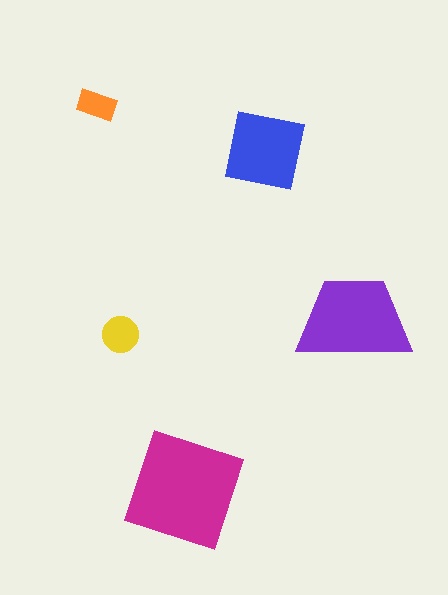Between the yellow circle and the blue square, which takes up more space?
The blue square.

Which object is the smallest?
The orange rectangle.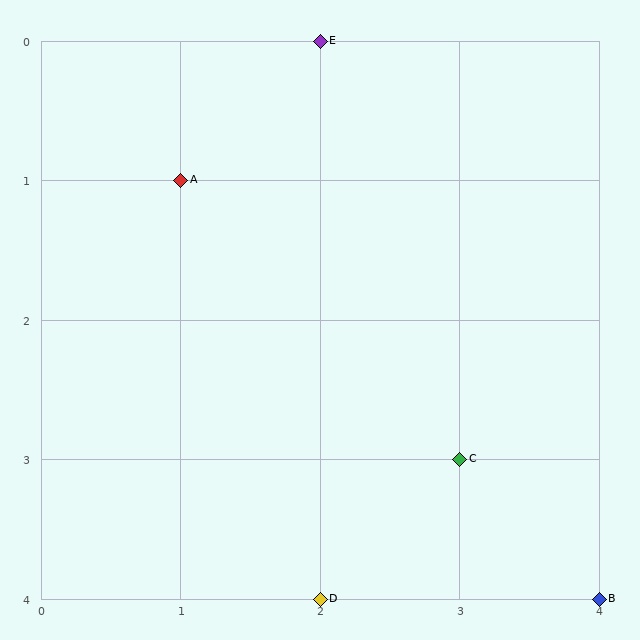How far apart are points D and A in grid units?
Points D and A are 1 column and 3 rows apart (about 3.2 grid units diagonally).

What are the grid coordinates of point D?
Point D is at grid coordinates (2, 4).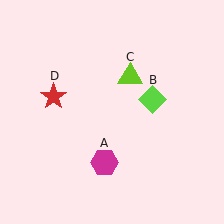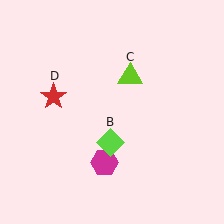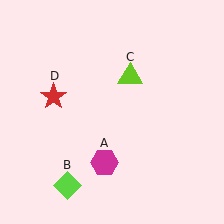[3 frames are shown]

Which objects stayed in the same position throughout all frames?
Magenta hexagon (object A) and lime triangle (object C) and red star (object D) remained stationary.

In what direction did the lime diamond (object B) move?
The lime diamond (object B) moved down and to the left.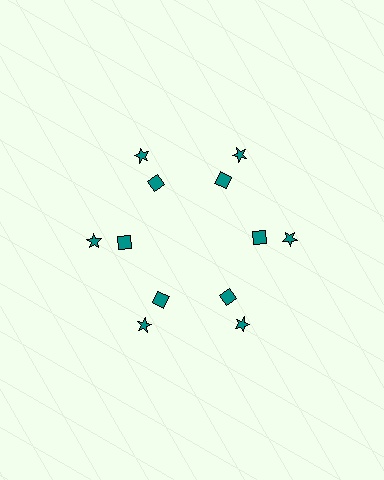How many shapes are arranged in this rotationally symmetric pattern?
There are 12 shapes, arranged in 6 groups of 2.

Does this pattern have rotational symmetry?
Yes, this pattern has 6-fold rotational symmetry. It looks the same after rotating 60 degrees around the center.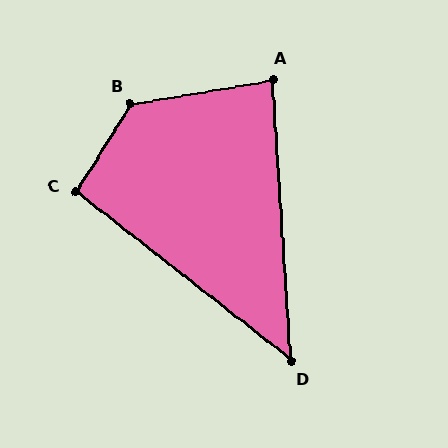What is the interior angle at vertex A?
Approximately 84 degrees (acute).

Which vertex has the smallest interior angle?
D, at approximately 48 degrees.